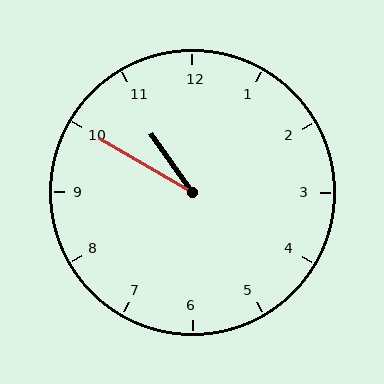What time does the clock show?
10:50.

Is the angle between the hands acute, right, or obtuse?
It is acute.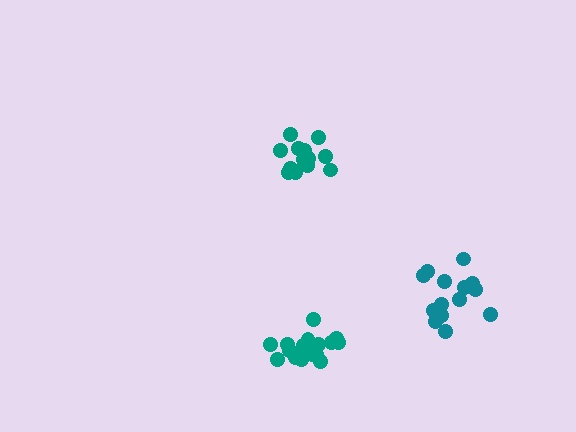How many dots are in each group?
Group 1: 15 dots, Group 2: 14 dots, Group 3: 16 dots (45 total).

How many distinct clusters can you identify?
There are 3 distinct clusters.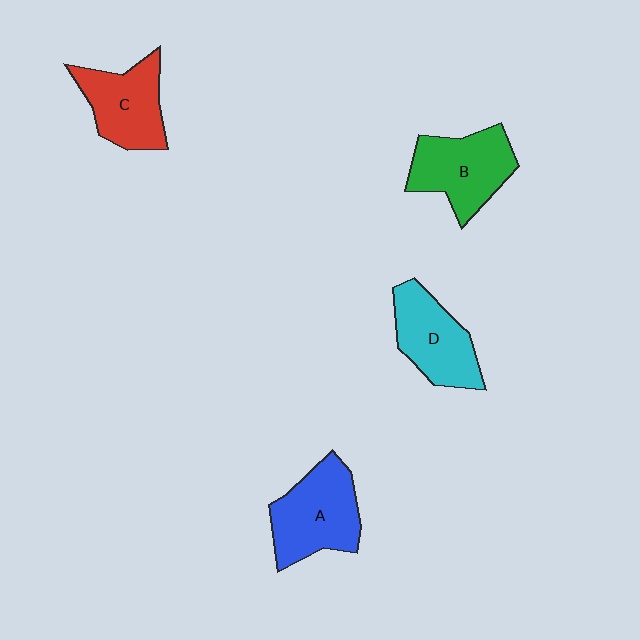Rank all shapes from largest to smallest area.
From largest to smallest: A (blue), B (green), D (cyan), C (red).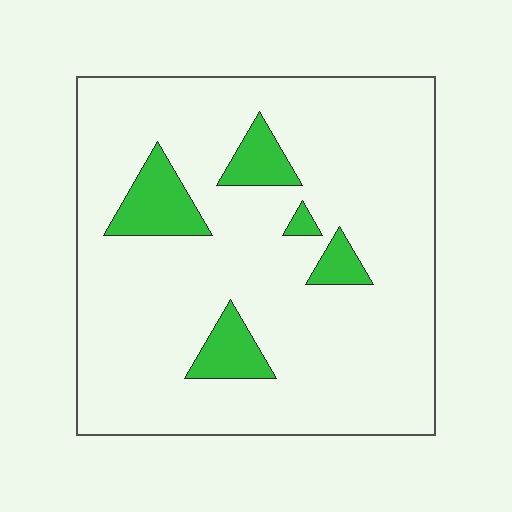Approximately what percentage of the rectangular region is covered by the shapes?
Approximately 10%.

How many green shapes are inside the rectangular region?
5.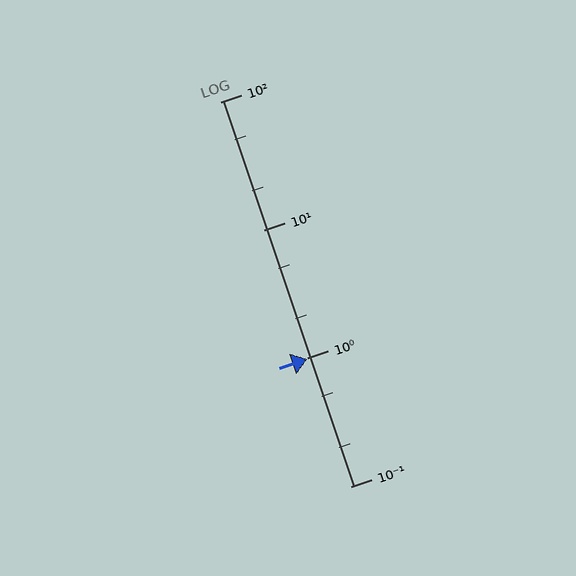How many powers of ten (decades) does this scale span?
The scale spans 3 decades, from 0.1 to 100.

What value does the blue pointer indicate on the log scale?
The pointer indicates approximately 0.99.